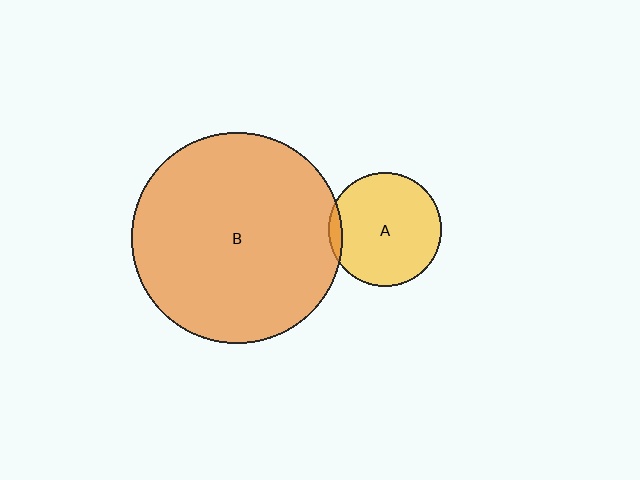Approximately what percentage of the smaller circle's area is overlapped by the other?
Approximately 5%.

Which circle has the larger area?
Circle B (orange).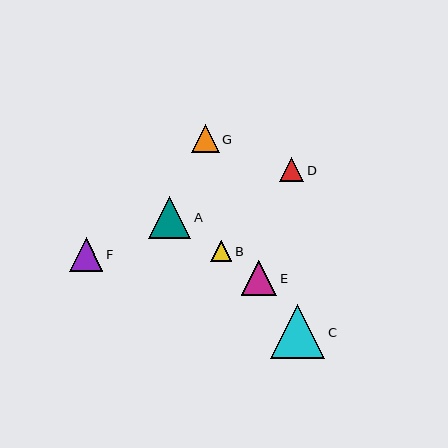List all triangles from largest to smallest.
From largest to smallest: C, A, E, F, G, D, B.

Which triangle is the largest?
Triangle C is the largest with a size of approximately 54 pixels.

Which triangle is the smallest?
Triangle B is the smallest with a size of approximately 21 pixels.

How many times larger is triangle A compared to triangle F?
Triangle A is approximately 1.3 times the size of triangle F.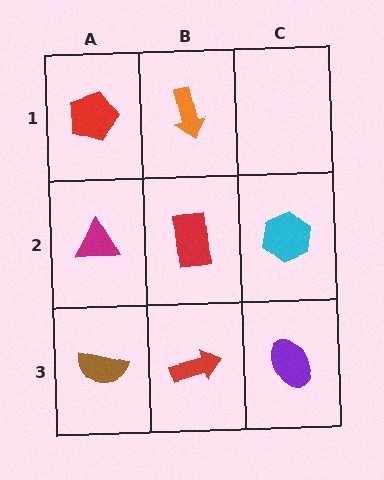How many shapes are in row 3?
3 shapes.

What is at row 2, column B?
A red rectangle.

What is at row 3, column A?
A brown semicircle.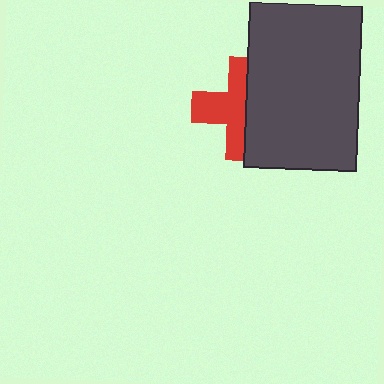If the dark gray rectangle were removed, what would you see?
You would see the complete red cross.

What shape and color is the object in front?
The object in front is a dark gray rectangle.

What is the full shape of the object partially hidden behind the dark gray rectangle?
The partially hidden object is a red cross.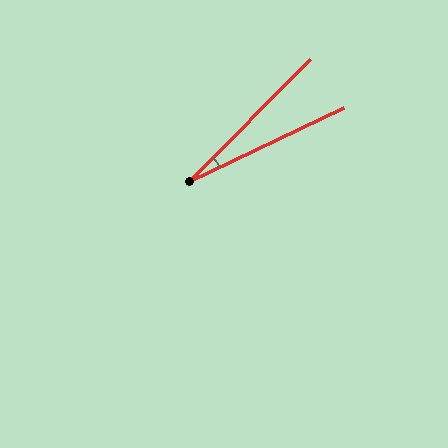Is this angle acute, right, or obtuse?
It is acute.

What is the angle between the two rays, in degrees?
Approximately 20 degrees.